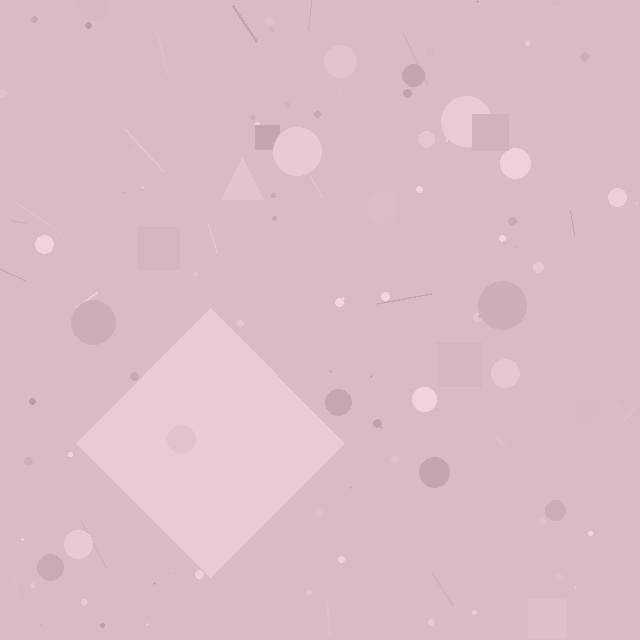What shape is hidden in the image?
A diamond is hidden in the image.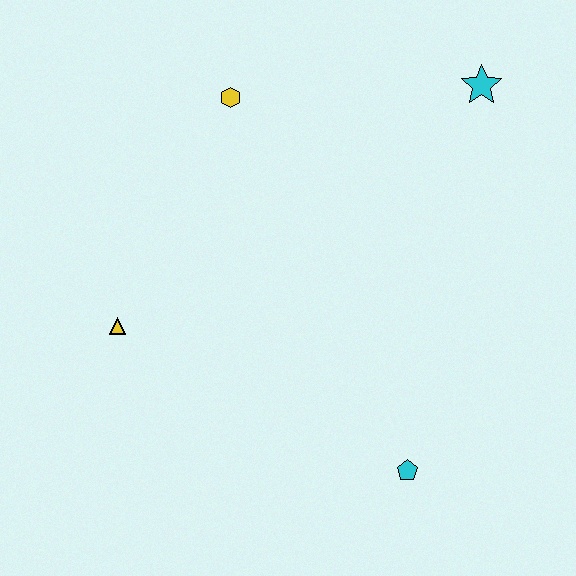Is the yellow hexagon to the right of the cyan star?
No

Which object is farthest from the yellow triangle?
The cyan star is farthest from the yellow triangle.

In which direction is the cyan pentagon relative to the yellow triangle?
The cyan pentagon is to the right of the yellow triangle.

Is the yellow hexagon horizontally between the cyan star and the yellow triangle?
Yes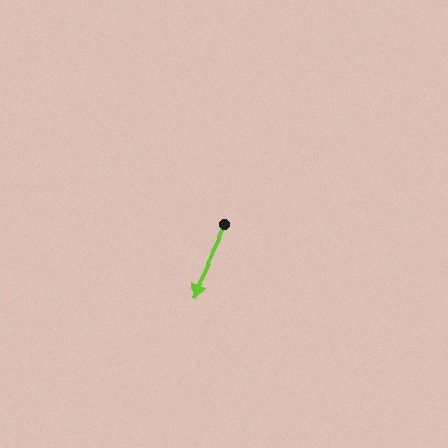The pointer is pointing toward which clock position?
Roughly 7 o'clock.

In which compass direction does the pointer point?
Southwest.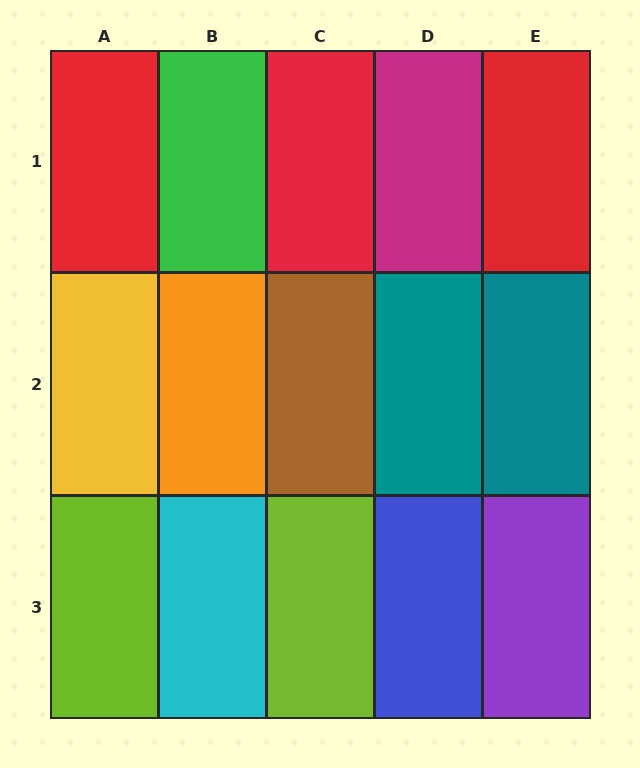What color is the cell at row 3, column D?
Blue.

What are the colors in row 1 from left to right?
Red, green, red, magenta, red.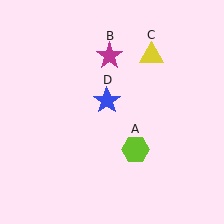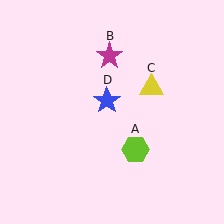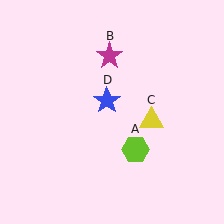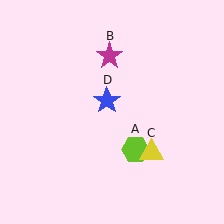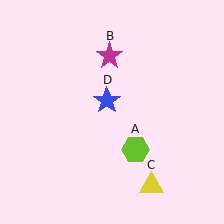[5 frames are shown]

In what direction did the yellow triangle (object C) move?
The yellow triangle (object C) moved down.